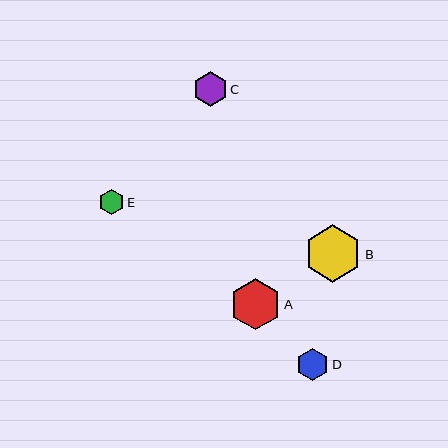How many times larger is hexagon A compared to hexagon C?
Hexagon A is approximately 1.5 times the size of hexagon C.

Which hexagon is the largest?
Hexagon B is the largest with a size of approximately 57 pixels.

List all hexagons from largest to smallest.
From largest to smallest: B, A, C, D, E.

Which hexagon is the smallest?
Hexagon E is the smallest with a size of approximately 25 pixels.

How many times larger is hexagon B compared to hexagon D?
Hexagon B is approximately 1.8 times the size of hexagon D.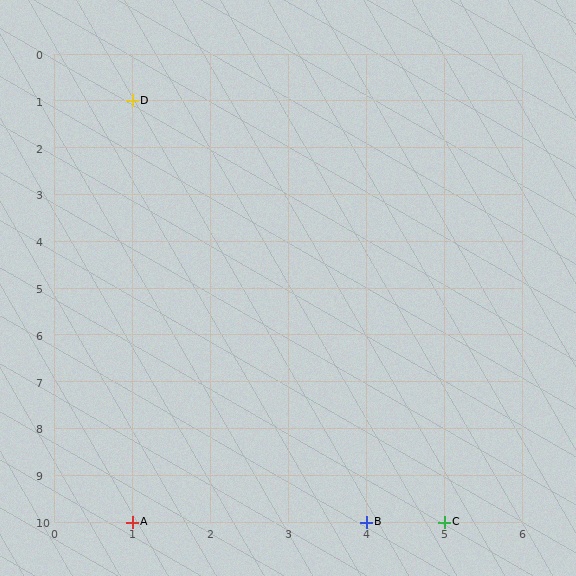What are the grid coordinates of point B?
Point B is at grid coordinates (4, 10).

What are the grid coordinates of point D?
Point D is at grid coordinates (1, 1).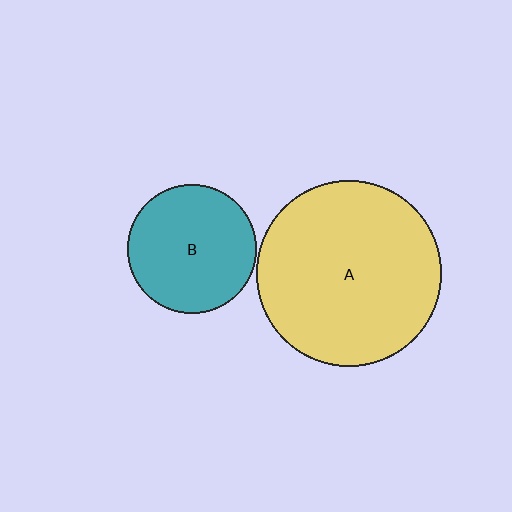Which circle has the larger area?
Circle A (yellow).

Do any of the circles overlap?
No, none of the circles overlap.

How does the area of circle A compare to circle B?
Approximately 2.1 times.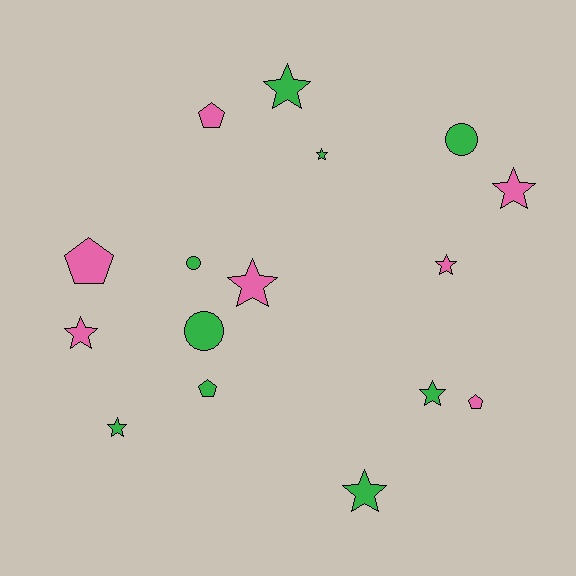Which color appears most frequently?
Green, with 9 objects.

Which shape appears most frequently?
Star, with 9 objects.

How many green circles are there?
There are 3 green circles.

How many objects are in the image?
There are 16 objects.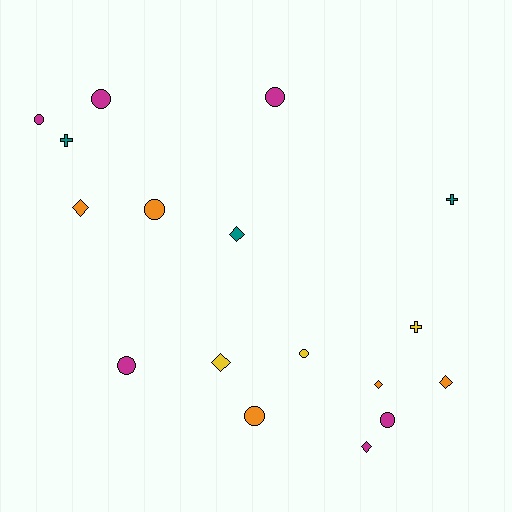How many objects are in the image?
There are 17 objects.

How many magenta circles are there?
There are 5 magenta circles.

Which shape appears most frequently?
Circle, with 8 objects.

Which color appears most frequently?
Magenta, with 6 objects.